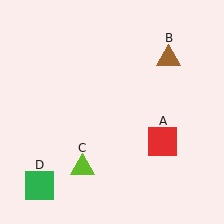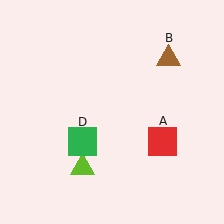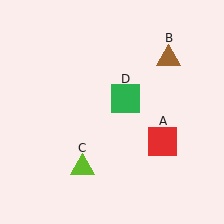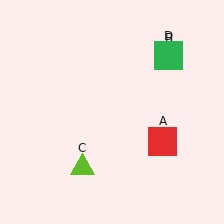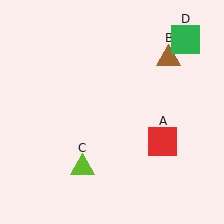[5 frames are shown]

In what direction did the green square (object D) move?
The green square (object D) moved up and to the right.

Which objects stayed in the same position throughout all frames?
Red square (object A) and brown triangle (object B) and lime triangle (object C) remained stationary.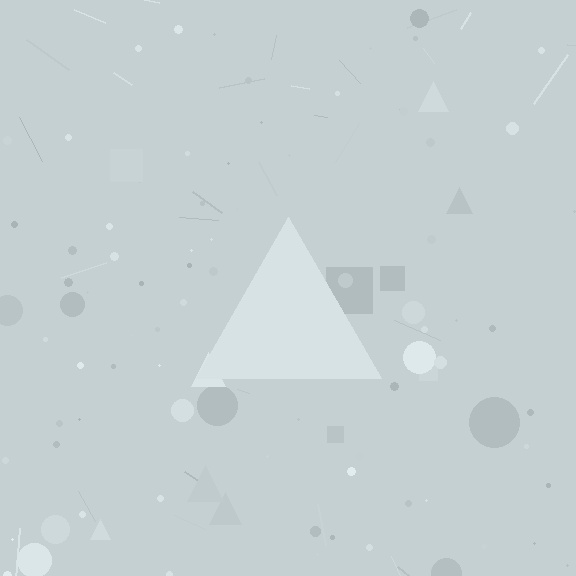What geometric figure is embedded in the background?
A triangle is embedded in the background.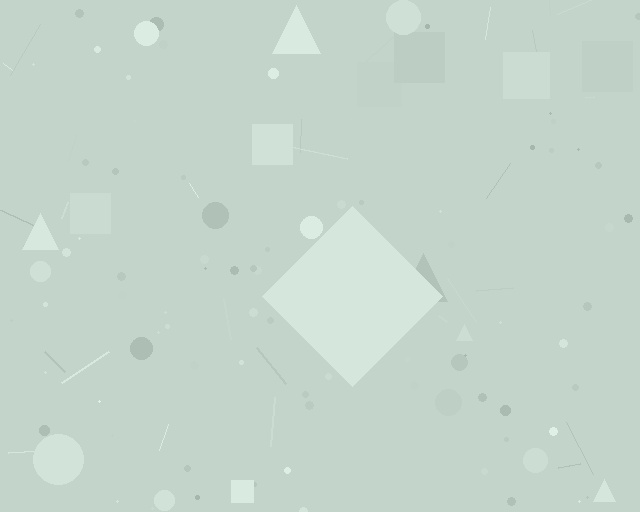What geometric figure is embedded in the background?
A diamond is embedded in the background.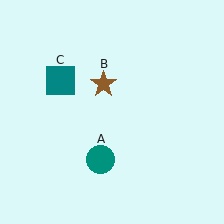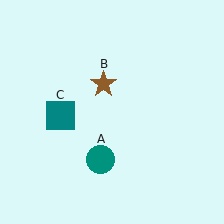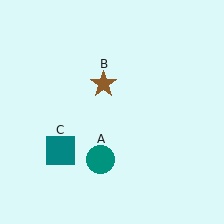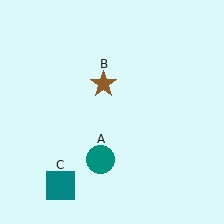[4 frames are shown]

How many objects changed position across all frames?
1 object changed position: teal square (object C).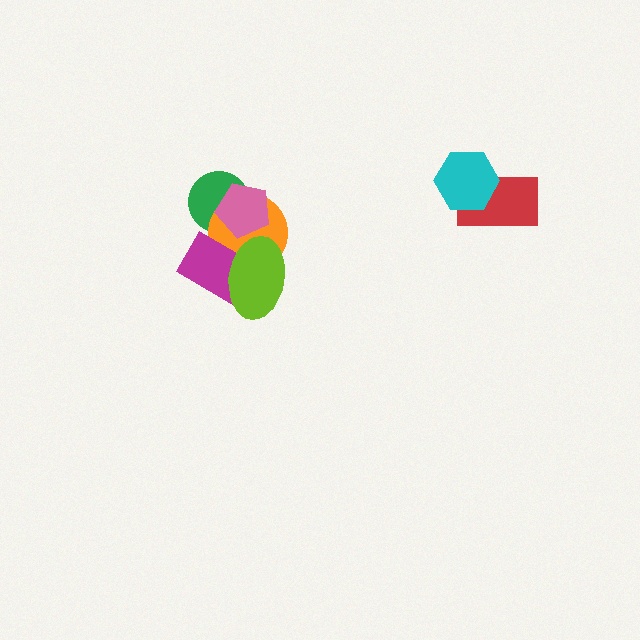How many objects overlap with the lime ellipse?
2 objects overlap with the lime ellipse.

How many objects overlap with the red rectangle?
1 object overlaps with the red rectangle.